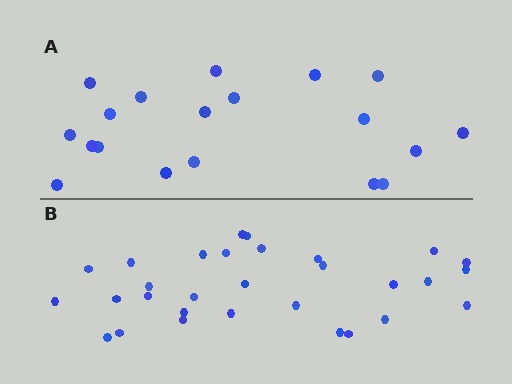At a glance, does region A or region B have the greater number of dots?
Region B (the bottom region) has more dots.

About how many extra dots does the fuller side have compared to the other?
Region B has roughly 12 or so more dots than region A.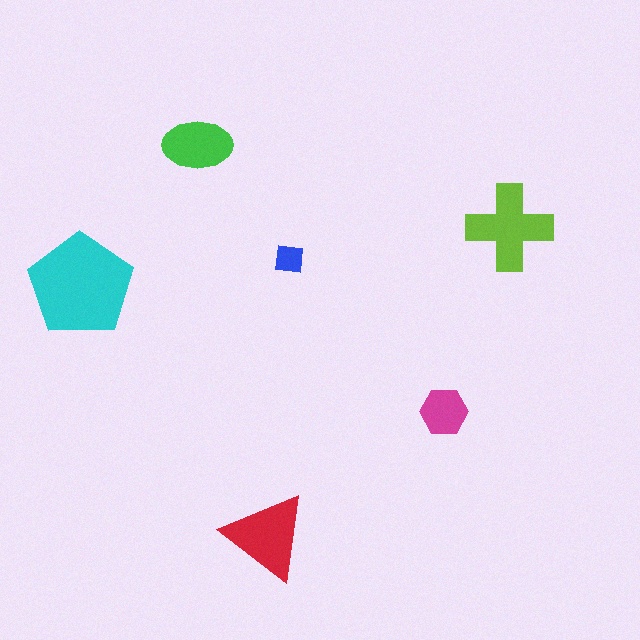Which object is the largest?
The cyan pentagon.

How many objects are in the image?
There are 6 objects in the image.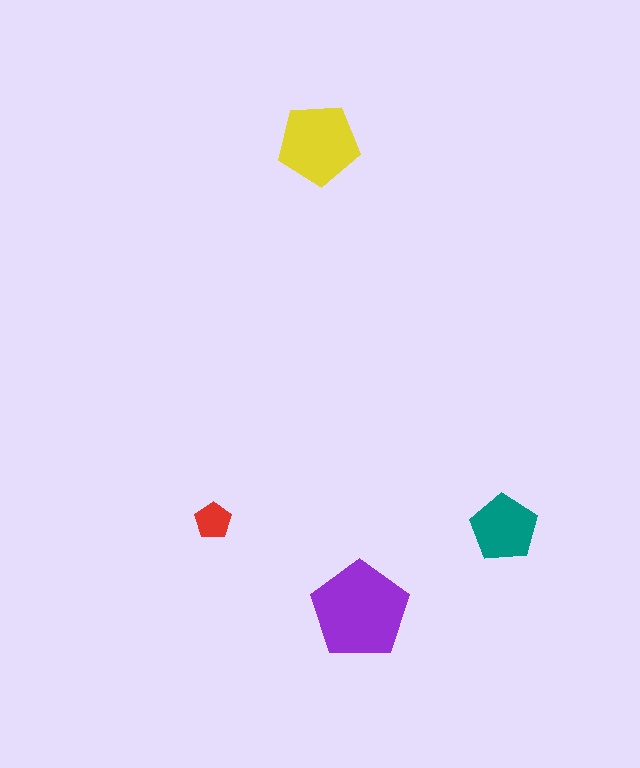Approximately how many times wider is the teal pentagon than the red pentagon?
About 2 times wider.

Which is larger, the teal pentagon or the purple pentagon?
The purple one.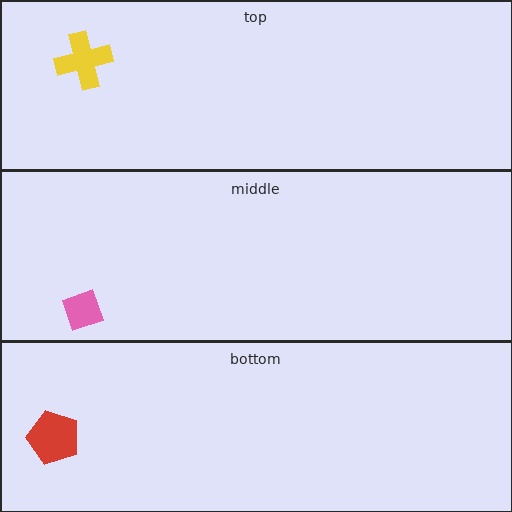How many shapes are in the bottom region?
1.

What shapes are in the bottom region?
The red pentagon.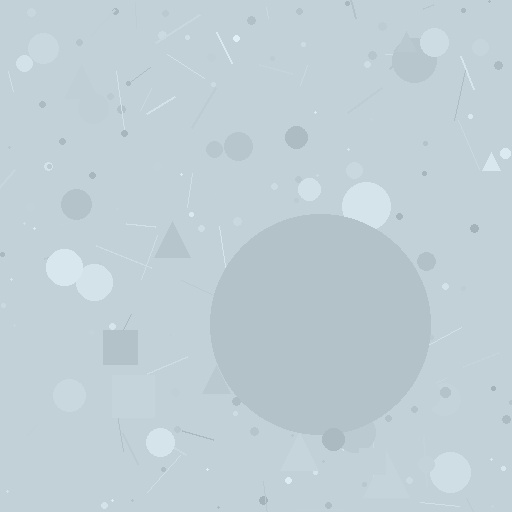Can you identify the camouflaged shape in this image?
The camouflaged shape is a circle.